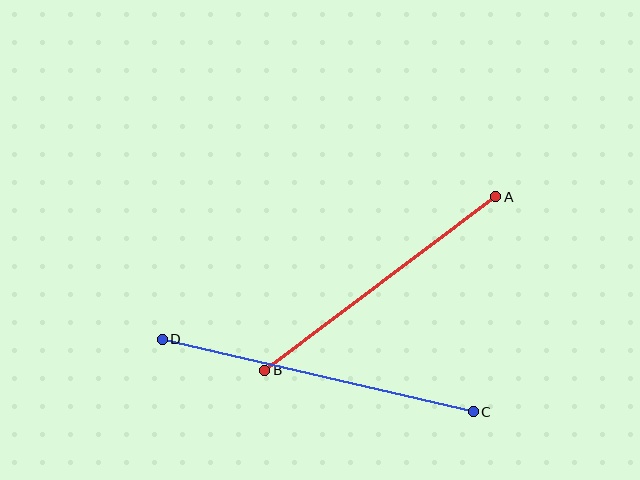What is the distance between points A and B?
The distance is approximately 289 pixels.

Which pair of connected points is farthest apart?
Points C and D are farthest apart.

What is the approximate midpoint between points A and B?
The midpoint is at approximately (380, 283) pixels.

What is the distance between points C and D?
The distance is approximately 320 pixels.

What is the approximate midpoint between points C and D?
The midpoint is at approximately (318, 376) pixels.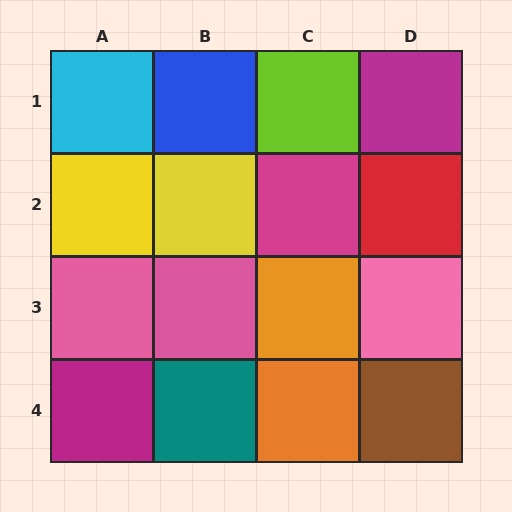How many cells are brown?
1 cell is brown.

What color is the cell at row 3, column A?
Pink.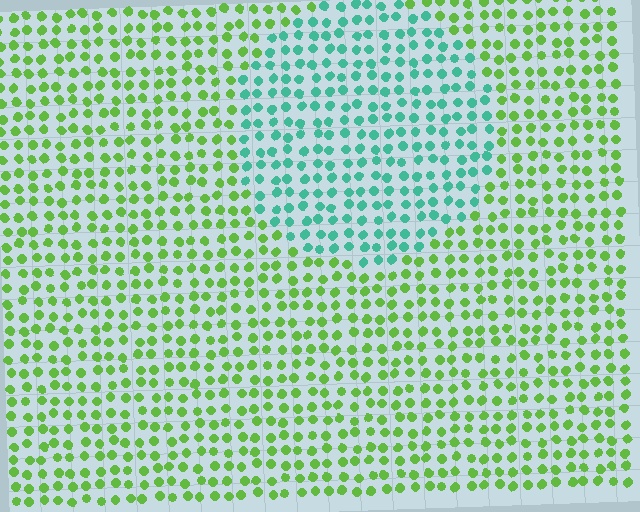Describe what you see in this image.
The image is filled with small lime elements in a uniform arrangement. A circle-shaped region is visible where the elements are tinted to a slightly different hue, forming a subtle color boundary.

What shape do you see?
I see a circle.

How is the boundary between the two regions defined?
The boundary is defined purely by a slight shift in hue (about 59 degrees). Spacing, size, and orientation are identical on both sides.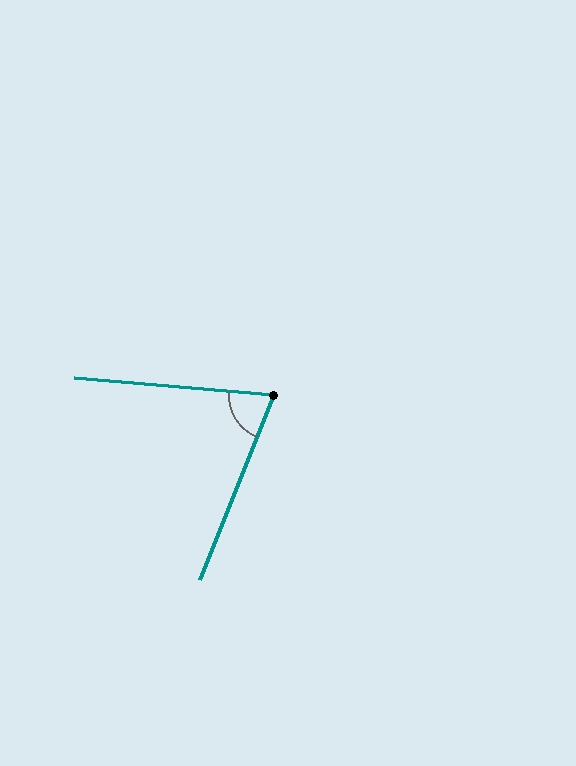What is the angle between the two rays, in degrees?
Approximately 73 degrees.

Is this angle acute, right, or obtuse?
It is acute.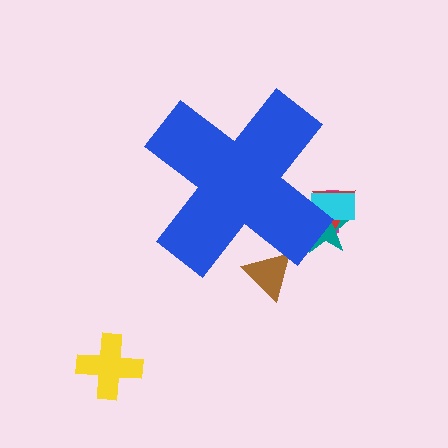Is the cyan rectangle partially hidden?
Yes, the cyan rectangle is partially hidden behind the blue cross.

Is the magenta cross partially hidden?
Yes, the magenta cross is partially hidden behind the blue cross.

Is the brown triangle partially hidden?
Yes, the brown triangle is partially hidden behind the blue cross.